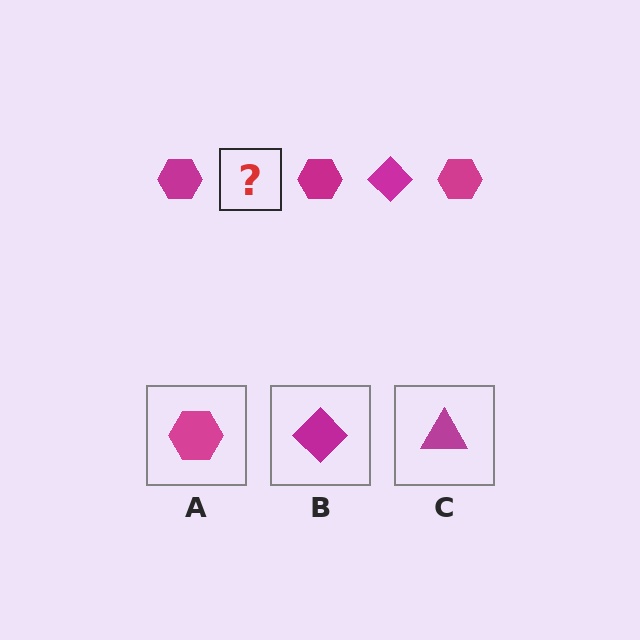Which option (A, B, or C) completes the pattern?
B.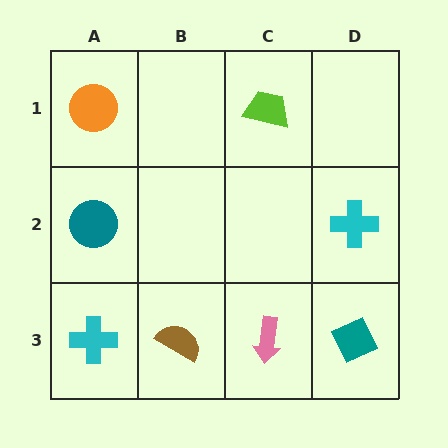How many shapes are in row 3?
4 shapes.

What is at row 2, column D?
A cyan cross.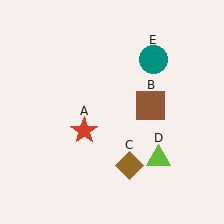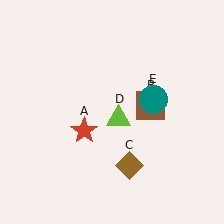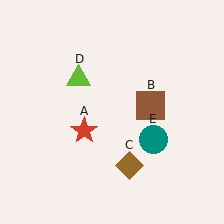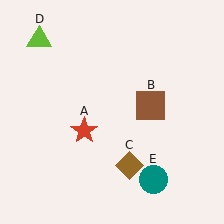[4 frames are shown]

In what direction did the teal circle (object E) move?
The teal circle (object E) moved down.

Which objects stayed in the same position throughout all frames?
Red star (object A) and brown square (object B) and brown diamond (object C) remained stationary.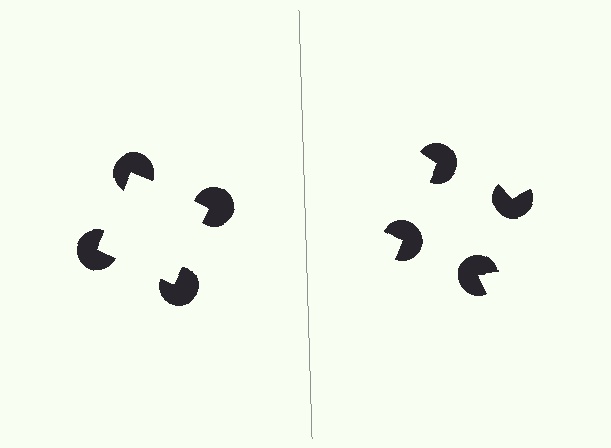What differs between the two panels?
The pac-man discs are positioned identically on both sides; only the wedge orientations differ. On the left they align to a square; on the right they are misaligned.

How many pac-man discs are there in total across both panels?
8 — 4 on each side.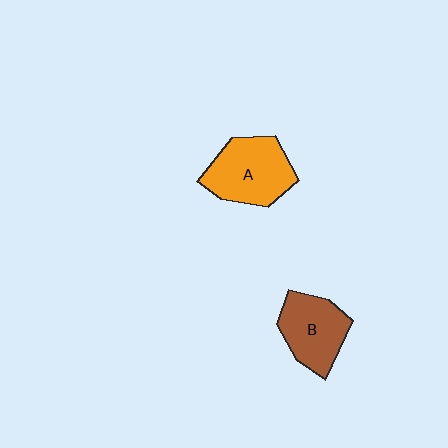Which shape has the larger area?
Shape A (orange).